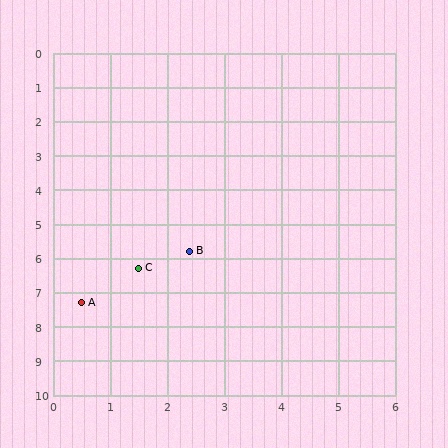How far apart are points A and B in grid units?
Points A and B are about 2.4 grid units apart.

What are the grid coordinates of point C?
Point C is at approximately (1.5, 6.3).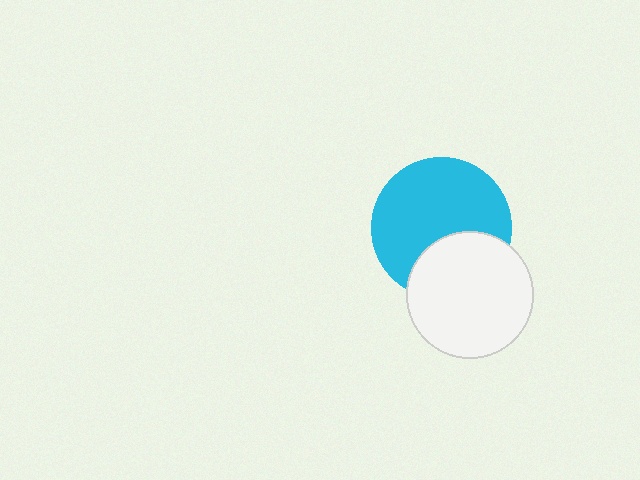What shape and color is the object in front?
The object in front is a white circle.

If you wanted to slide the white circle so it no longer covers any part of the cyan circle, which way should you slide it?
Slide it down — that is the most direct way to separate the two shapes.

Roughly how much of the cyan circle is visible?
Most of it is visible (roughly 69%).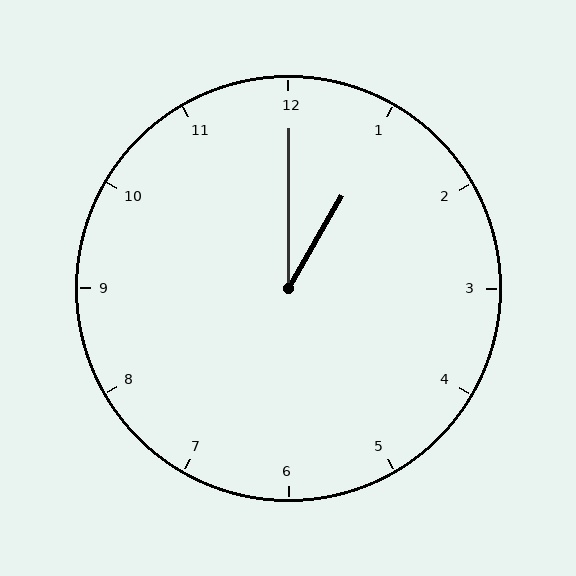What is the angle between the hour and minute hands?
Approximately 30 degrees.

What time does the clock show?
1:00.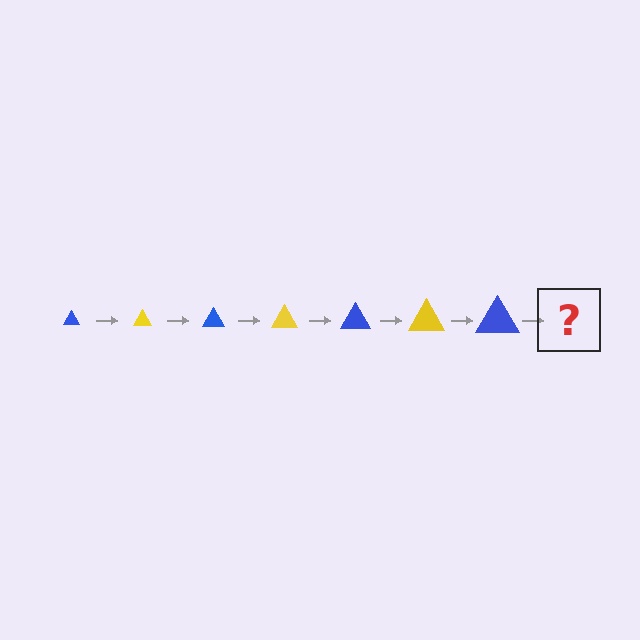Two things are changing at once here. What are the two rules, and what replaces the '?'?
The two rules are that the triangle grows larger each step and the color cycles through blue and yellow. The '?' should be a yellow triangle, larger than the previous one.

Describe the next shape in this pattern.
It should be a yellow triangle, larger than the previous one.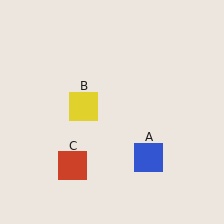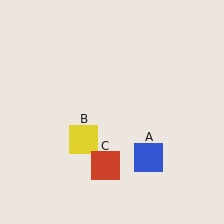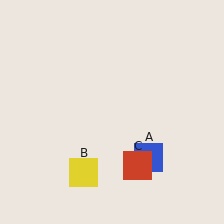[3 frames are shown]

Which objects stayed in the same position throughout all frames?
Blue square (object A) remained stationary.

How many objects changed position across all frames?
2 objects changed position: yellow square (object B), red square (object C).